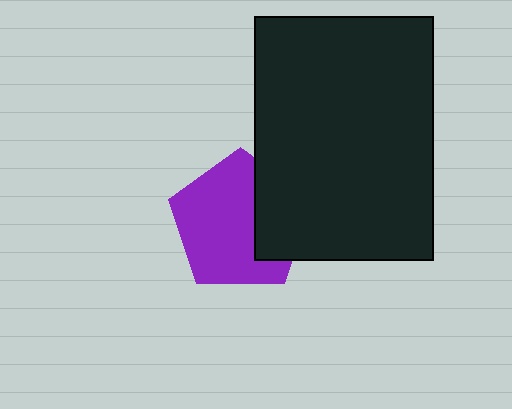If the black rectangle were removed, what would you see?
You would see the complete purple pentagon.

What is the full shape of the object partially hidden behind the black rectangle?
The partially hidden object is a purple pentagon.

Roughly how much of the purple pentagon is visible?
Most of it is visible (roughly 68%).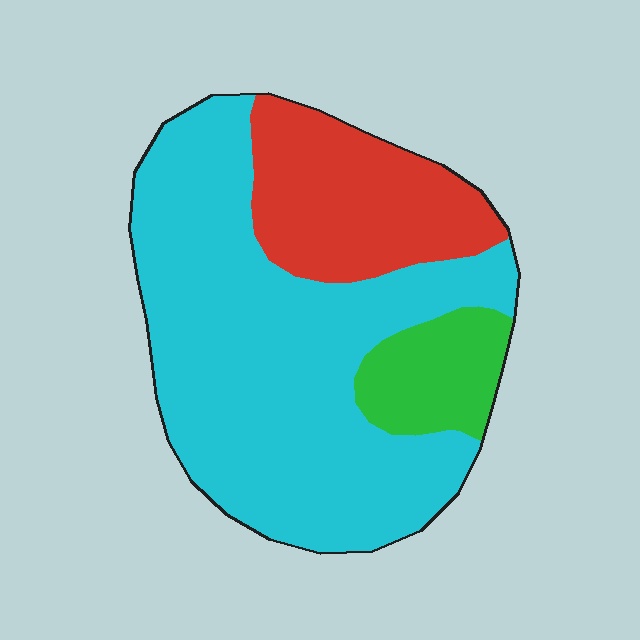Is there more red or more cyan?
Cyan.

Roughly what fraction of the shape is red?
Red covers 23% of the shape.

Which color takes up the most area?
Cyan, at roughly 65%.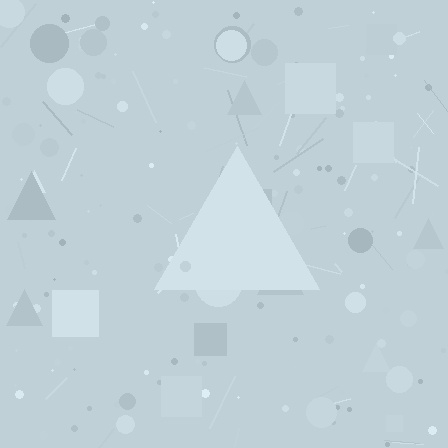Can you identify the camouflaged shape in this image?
The camouflaged shape is a triangle.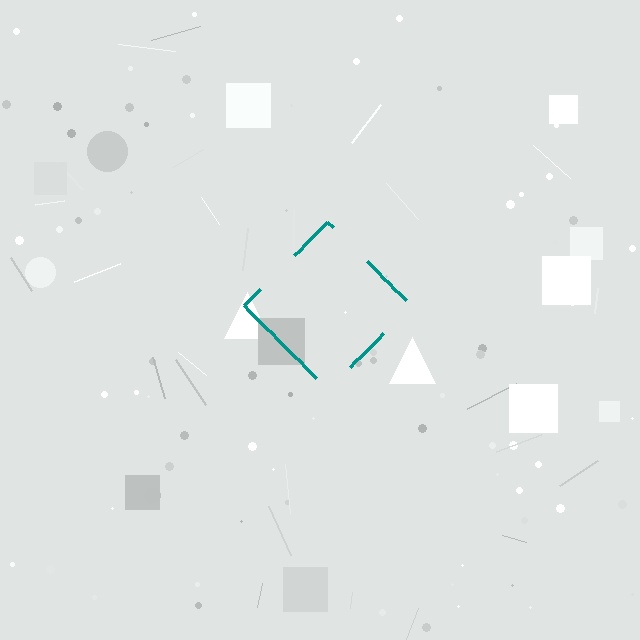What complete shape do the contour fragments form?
The contour fragments form a diamond.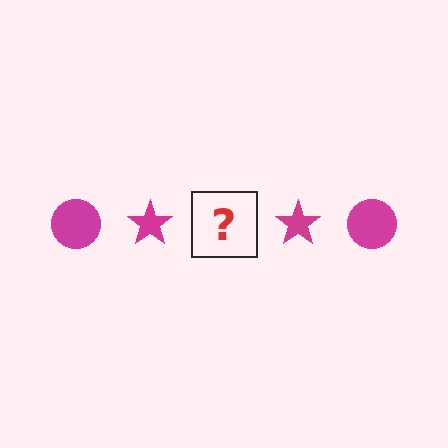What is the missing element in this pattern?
The missing element is a magenta circle.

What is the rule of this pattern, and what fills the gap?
The rule is that the pattern cycles through circle, star shapes in magenta. The gap should be filled with a magenta circle.